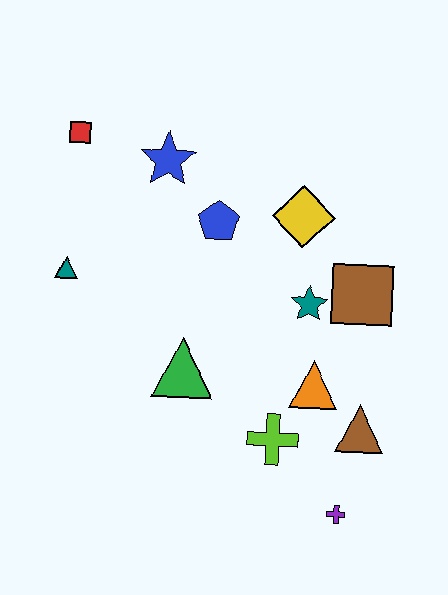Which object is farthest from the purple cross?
The red square is farthest from the purple cross.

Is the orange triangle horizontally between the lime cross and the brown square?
Yes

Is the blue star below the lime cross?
No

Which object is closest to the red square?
The blue star is closest to the red square.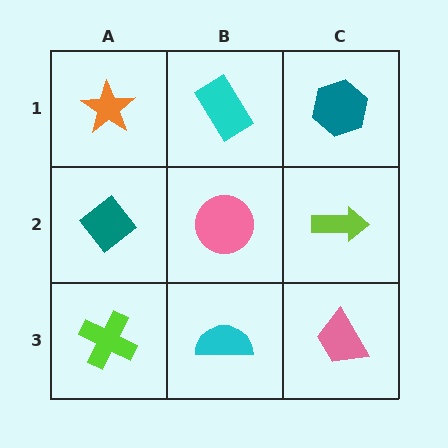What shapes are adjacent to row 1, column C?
A lime arrow (row 2, column C), a cyan rectangle (row 1, column B).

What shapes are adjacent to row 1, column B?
A pink circle (row 2, column B), an orange star (row 1, column A), a teal hexagon (row 1, column C).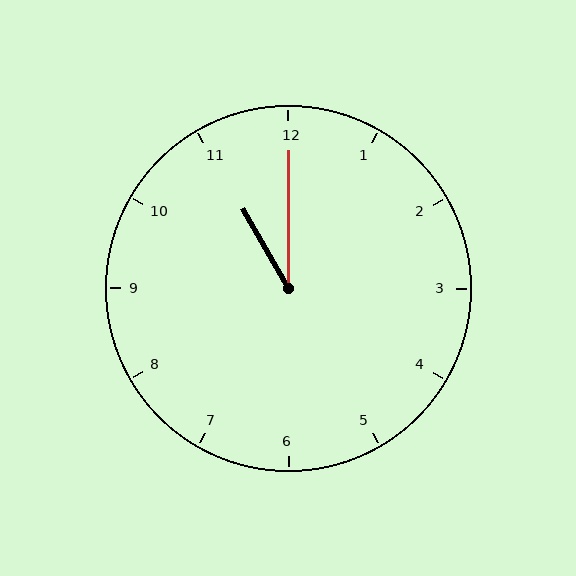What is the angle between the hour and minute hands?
Approximately 30 degrees.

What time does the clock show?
11:00.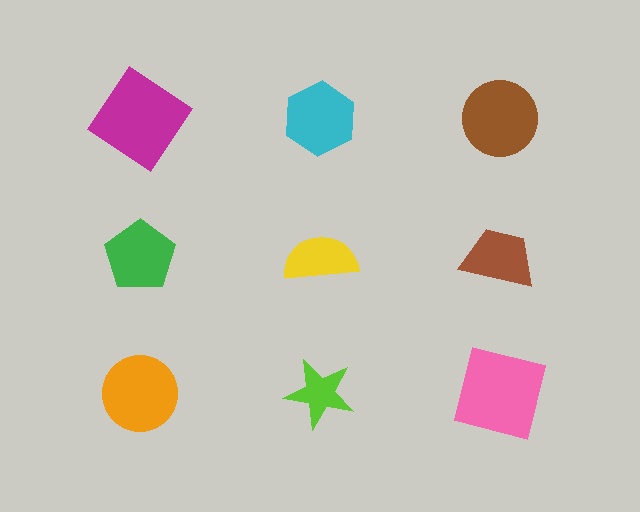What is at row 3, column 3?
A pink square.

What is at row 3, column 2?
A lime star.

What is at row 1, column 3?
A brown circle.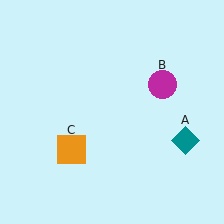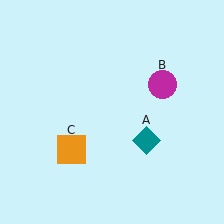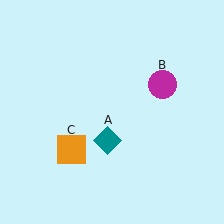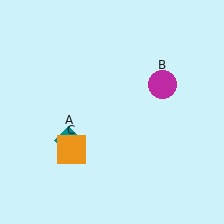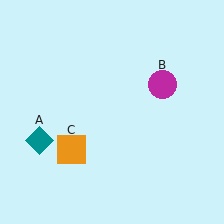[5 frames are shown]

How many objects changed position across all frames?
1 object changed position: teal diamond (object A).